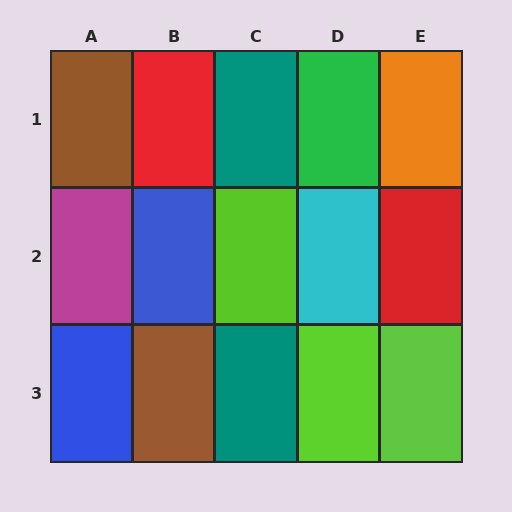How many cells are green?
1 cell is green.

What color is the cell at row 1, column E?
Orange.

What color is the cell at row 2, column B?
Blue.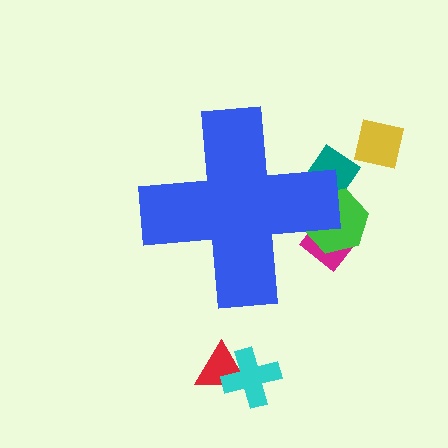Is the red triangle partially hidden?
No, the red triangle is fully visible.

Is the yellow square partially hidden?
No, the yellow square is fully visible.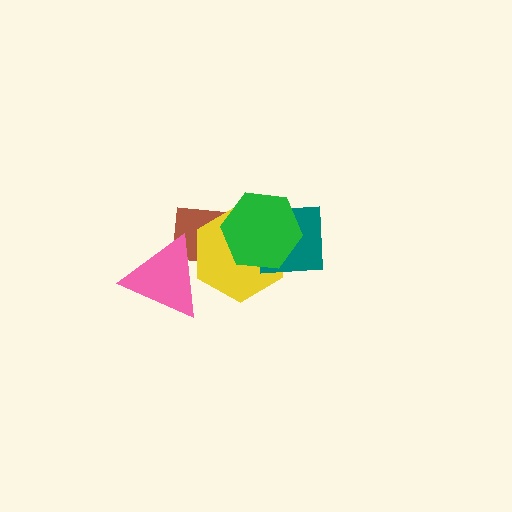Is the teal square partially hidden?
Yes, it is partially covered by another shape.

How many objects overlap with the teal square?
2 objects overlap with the teal square.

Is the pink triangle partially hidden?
No, no other shape covers it.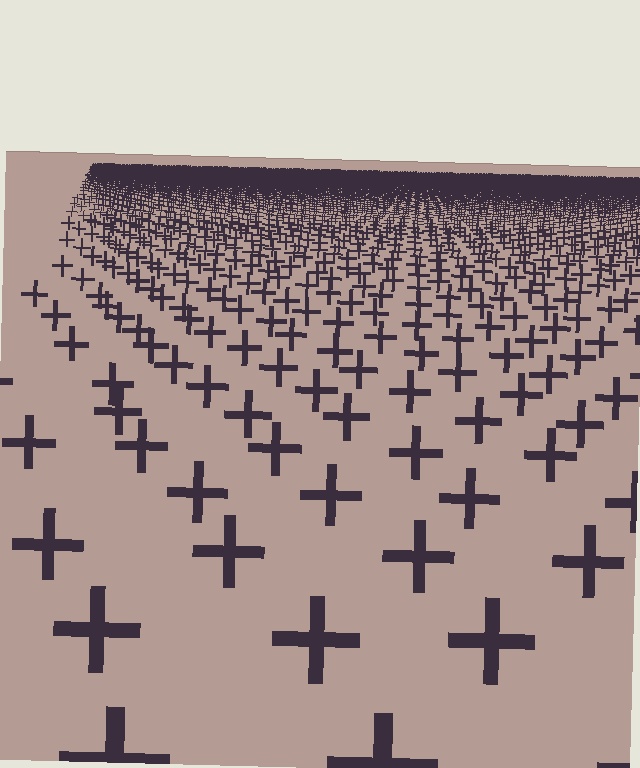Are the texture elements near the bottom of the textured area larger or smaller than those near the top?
Larger. Near the bottom, elements are closer to the viewer and appear at a bigger on-screen size.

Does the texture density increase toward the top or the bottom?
Density increases toward the top.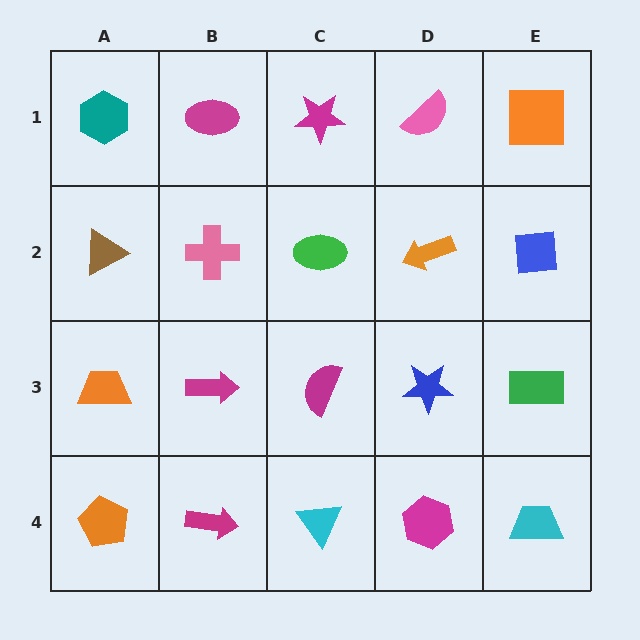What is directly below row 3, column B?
A magenta arrow.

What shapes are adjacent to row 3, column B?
A pink cross (row 2, column B), a magenta arrow (row 4, column B), an orange trapezoid (row 3, column A), a magenta semicircle (row 3, column C).